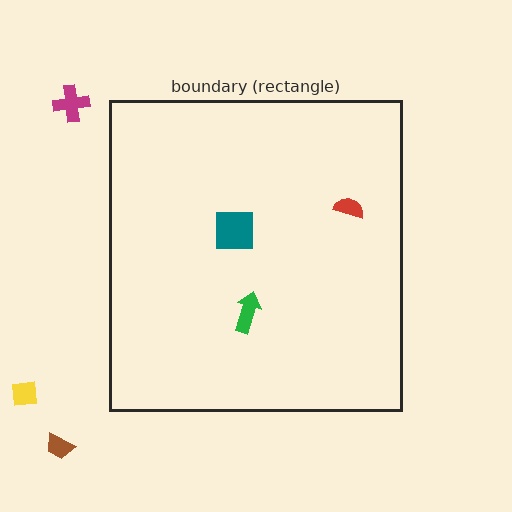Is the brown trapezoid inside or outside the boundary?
Outside.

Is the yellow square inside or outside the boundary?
Outside.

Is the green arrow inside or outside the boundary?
Inside.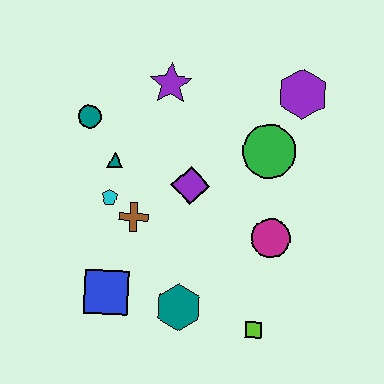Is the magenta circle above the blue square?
Yes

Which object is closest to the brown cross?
The cyan pentagon is closest to the brown cross.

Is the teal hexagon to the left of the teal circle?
No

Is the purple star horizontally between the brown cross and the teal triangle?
No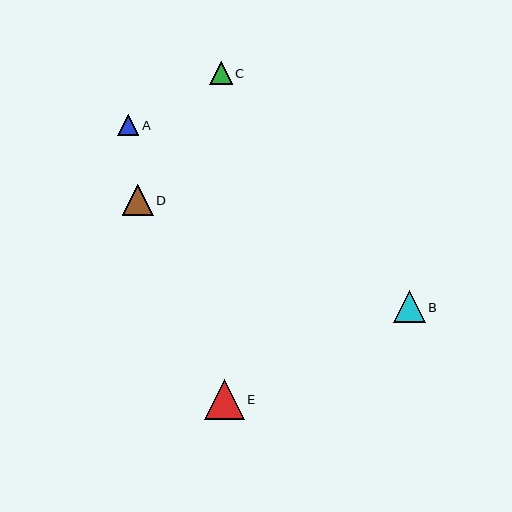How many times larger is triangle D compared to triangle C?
Triangle D is approximately 1.4 times the size of triangle C.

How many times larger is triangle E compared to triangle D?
Triangle E is approximately 1.3 times the size of triangle D.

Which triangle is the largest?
Triangle E is the largest with a size of approximately 40 pixels.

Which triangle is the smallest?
Triangle A is the smallest with a size of approximately 21 pixels.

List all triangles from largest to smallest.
From largest to smallest: E, B, D, C, A.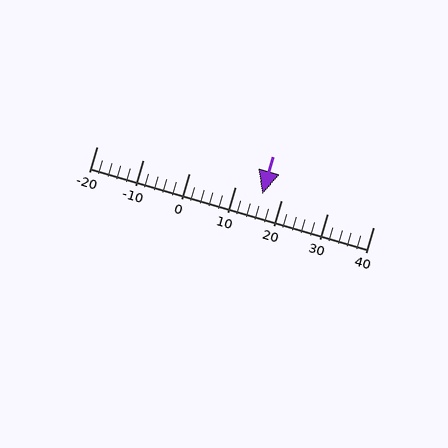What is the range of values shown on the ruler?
The ruler shows values from -20 to 40.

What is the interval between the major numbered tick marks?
The major tick marks are spaced 10 units apart.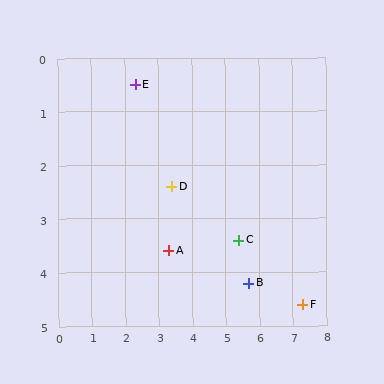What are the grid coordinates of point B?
Point B is at approximately (5.7, 4.2).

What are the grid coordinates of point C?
Point C is at approximately (5.4, 3.4).